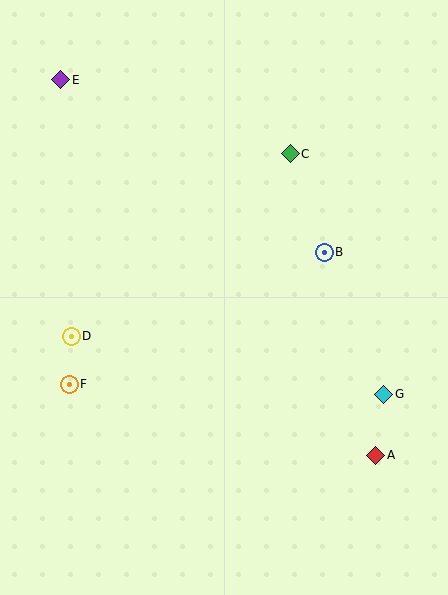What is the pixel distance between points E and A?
The distance between E and A is 490 pixels.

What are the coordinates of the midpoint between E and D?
The midpoint between E and D is at (66, 208).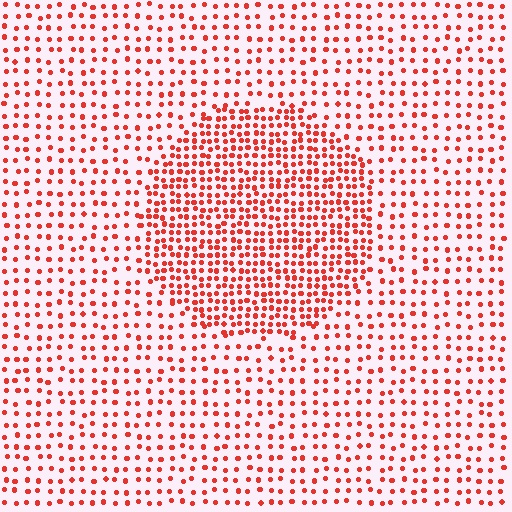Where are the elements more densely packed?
The elements are more densely packed inside the circle boundary.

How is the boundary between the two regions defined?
The boundary is defined by a change in element density (approximately 2.1x ratio). All elements are the same color, size, and shape.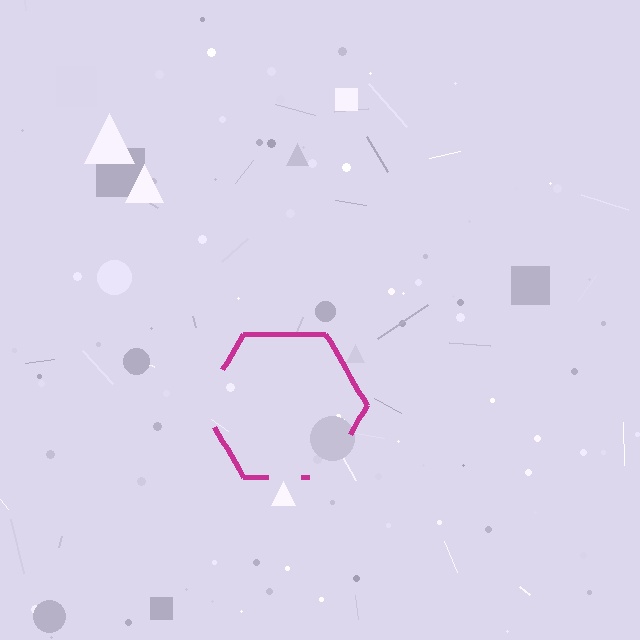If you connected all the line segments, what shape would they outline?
They would outline a hexagon.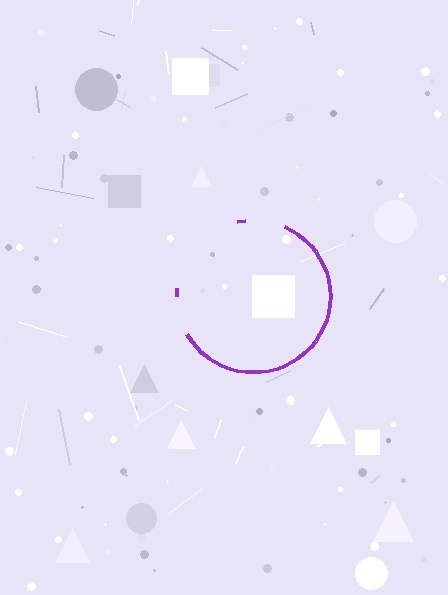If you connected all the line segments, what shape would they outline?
They would outline a circle.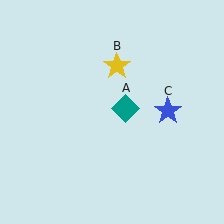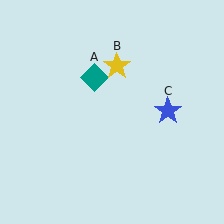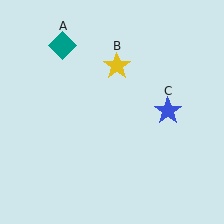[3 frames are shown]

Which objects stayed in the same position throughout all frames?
Yellow star (object B) and blue star (object C) remained stationary.